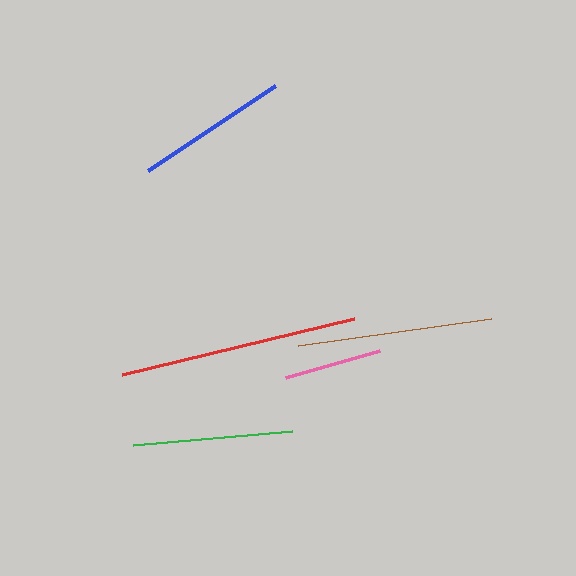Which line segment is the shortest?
The pink line is the shortest at approximately 97 pixels.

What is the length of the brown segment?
The brown segment is approximately 194 pixels long.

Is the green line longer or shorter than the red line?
The red line is longer than the green line.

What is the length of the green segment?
The green segment is approximately 159 pixels long.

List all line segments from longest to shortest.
From longest to shortest: red, brown, green, blue, pink.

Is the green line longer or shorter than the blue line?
The green line is longer than the blue line.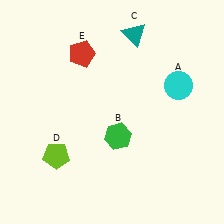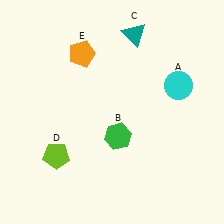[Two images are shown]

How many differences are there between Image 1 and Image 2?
There is 1 difference between the two images.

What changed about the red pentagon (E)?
In Image 1, E is red. In Image 2, it changed to orange.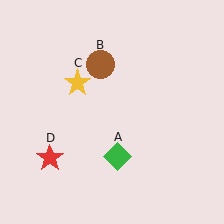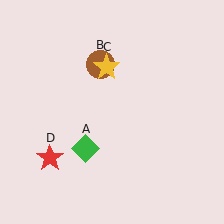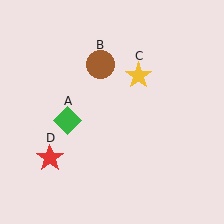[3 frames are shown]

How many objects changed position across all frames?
2 objects changed position: green diamond (object A), yellow star (object C).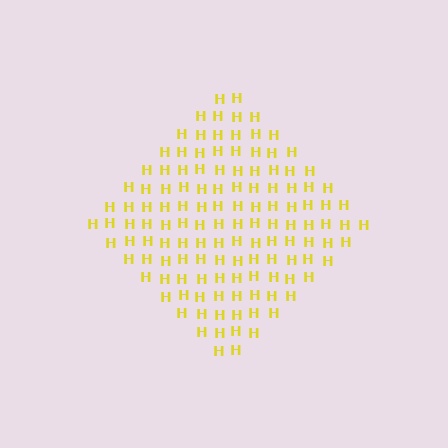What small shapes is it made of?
It is made of small letter H's.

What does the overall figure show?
The overall figure shows a diamond.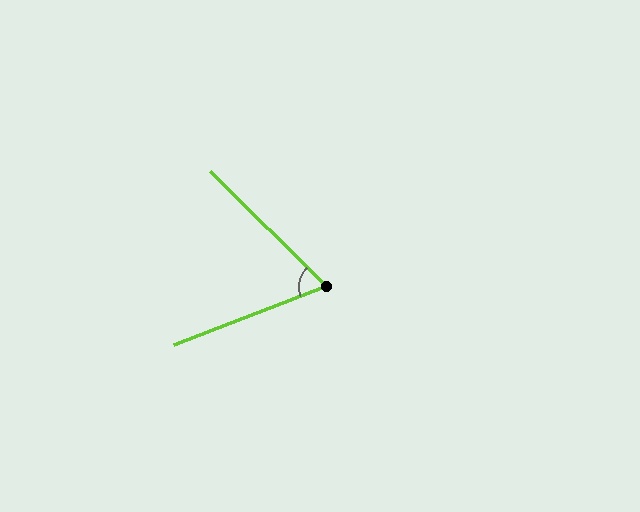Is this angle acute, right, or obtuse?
It is acute.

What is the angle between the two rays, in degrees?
Approximately 66 degrees.